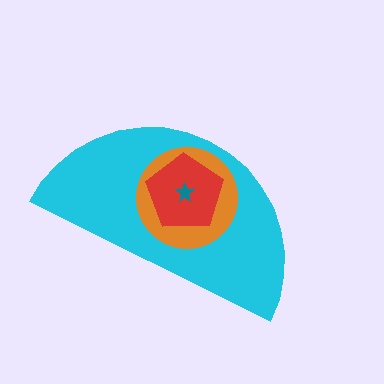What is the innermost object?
The teal star.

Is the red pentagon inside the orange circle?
Yes.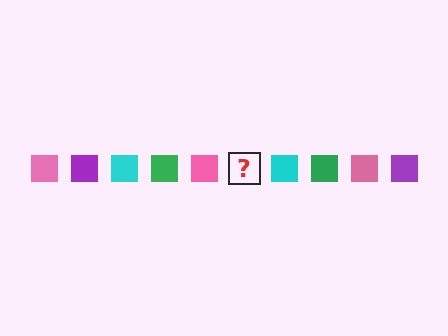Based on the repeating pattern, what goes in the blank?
The blank should be a purple square.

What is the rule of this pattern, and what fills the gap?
The rule is that the pattern cycles through pink, purple, cyan, green squares. The gap should be filled with a purple square.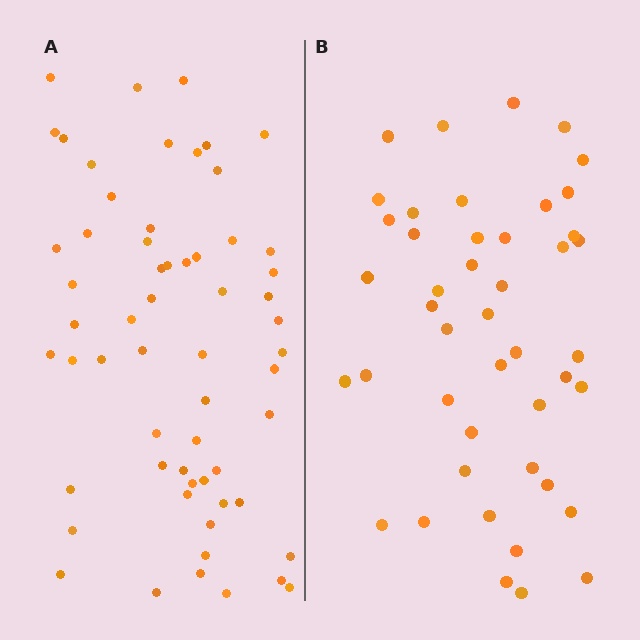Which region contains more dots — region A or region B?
Region A (the left region) has more dots.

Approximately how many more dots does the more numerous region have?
Region A has approximately 15 more dots than region B.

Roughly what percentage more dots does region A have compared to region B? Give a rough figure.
About 35% more.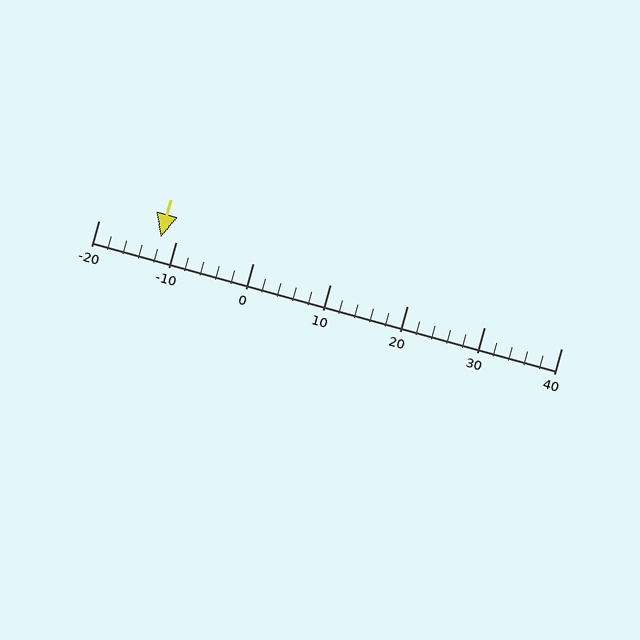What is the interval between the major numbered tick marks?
The major tick marks are spaced 10 units apart.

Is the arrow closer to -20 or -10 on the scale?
The arrow is closer to -10.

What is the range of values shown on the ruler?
The ruler shows values from -20 to 40.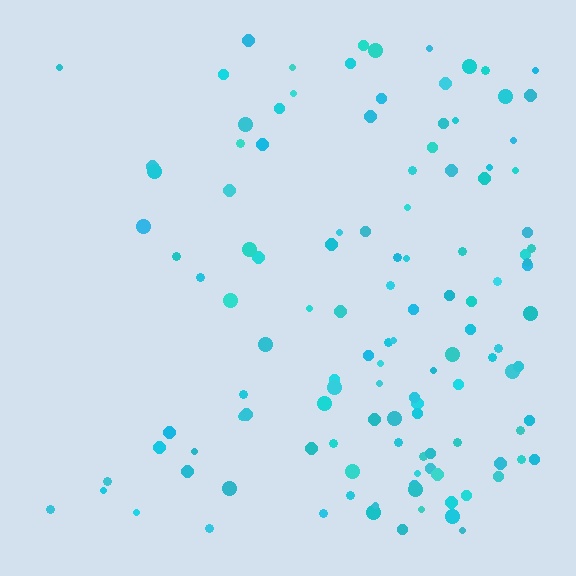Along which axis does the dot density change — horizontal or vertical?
Horizontal.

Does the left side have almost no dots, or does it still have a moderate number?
Still a moderate number, just noticeably fewer than the right.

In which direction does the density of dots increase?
From left to right, with the right side densest.